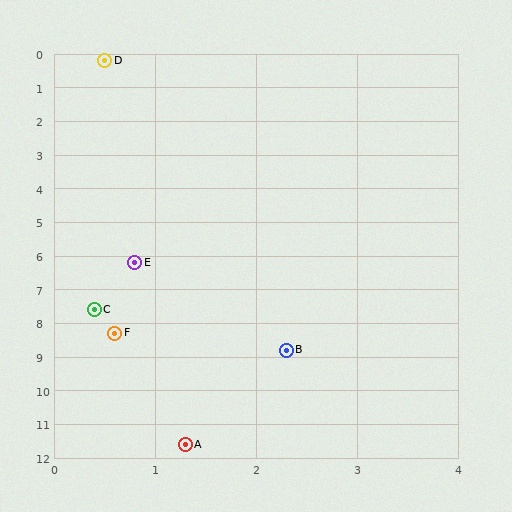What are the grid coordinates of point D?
Point D is at approximately (0.5, 0.2).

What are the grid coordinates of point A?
Point A is at approximately (1.3, 11.6).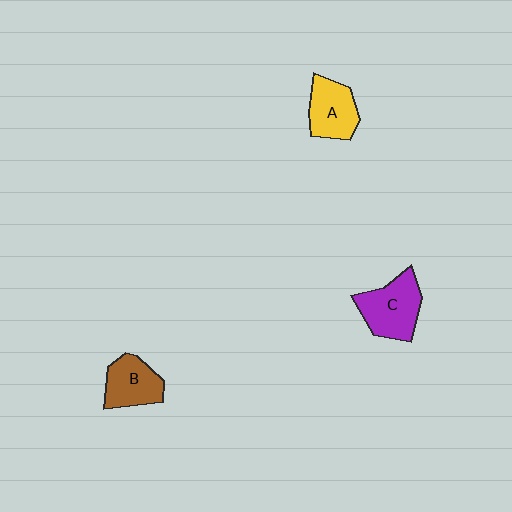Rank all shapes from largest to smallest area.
From largest to smallest: C (purple), A (yellow), B (brown).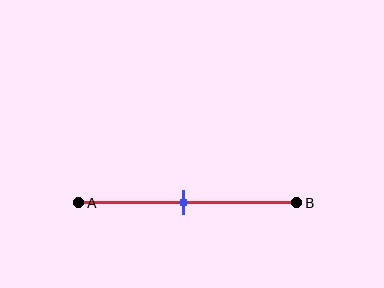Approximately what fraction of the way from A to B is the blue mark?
The blue mark is approximately 50% of the way from A to B.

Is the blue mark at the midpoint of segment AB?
Yes, the mark is approximately at the midpoint.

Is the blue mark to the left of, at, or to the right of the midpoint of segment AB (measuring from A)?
The blue mark is approximately at the midpoint of segment AB.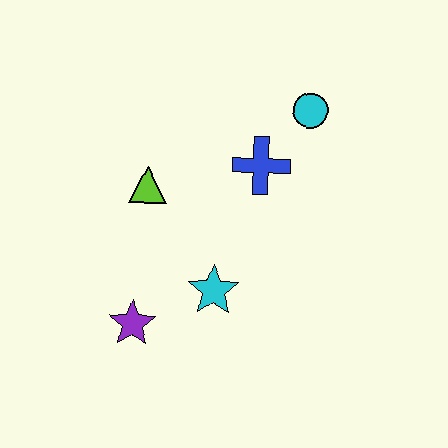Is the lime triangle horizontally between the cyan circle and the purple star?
Yes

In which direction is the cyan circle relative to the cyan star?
The cyan circle is above the cyan star.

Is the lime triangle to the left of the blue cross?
Yes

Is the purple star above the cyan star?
No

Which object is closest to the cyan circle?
The blue cross is closest to the cyan circle.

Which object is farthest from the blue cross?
The purple star is farthest from the blue cross.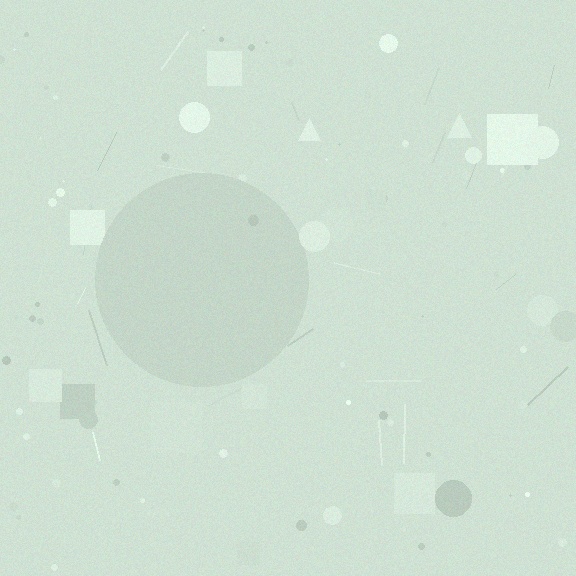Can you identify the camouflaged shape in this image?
The camouflaged shape is a circle.